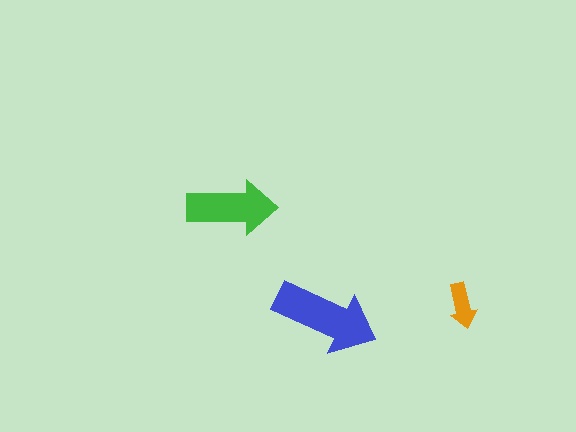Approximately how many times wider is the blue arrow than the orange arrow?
About 2.5 times wider.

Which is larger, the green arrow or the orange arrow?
The green one.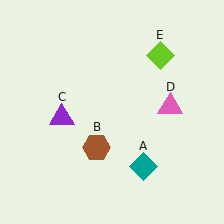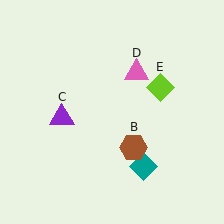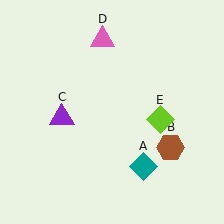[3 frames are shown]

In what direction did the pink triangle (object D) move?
The pink triangle (object D) moved up and to the left.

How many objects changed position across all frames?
3 objects changed position: brown hexagon (object B), pink triangle (object D), lime diamond (object E).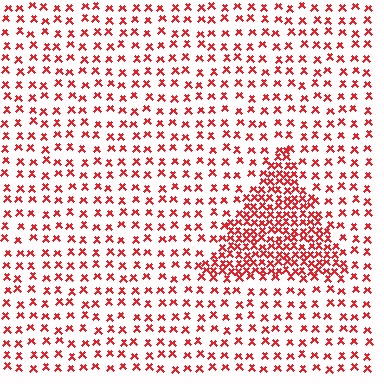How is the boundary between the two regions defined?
The boundary is defined by a change in element density (approximately 2.5x ratio). All elements are the same color, size, and shape.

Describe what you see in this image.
The image contains small red elements arranged at two different densities. A triangle-shaped region is visible where the elements are more densely packed than the surrounding area.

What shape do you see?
I see a triangle.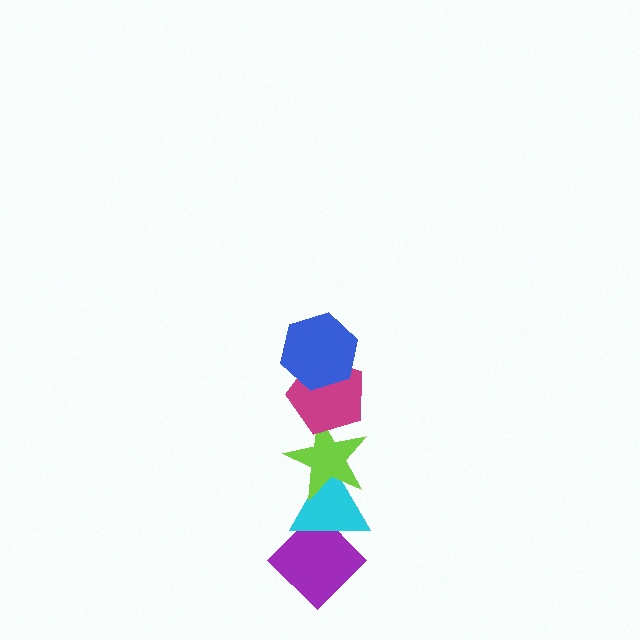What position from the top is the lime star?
The lime star is 3rd from the top.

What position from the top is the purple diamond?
The purple diamond is 5th from the top.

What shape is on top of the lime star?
The magenta pentagon is on top of the lime star.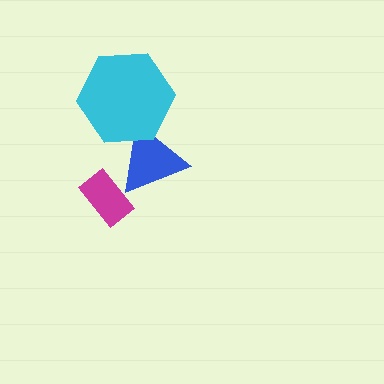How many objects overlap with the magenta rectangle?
1 object overlaps with the magenta rectangle.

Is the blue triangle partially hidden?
Yes, it is partially covered by another shape.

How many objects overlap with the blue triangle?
2 objects overlap with the blue triangle.